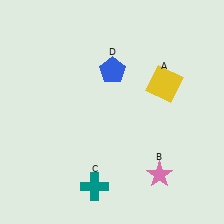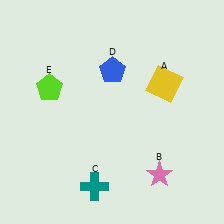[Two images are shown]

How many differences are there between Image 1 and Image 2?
There is 1 difference between the two images.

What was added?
A lime pentagon (E) was added in Image 2.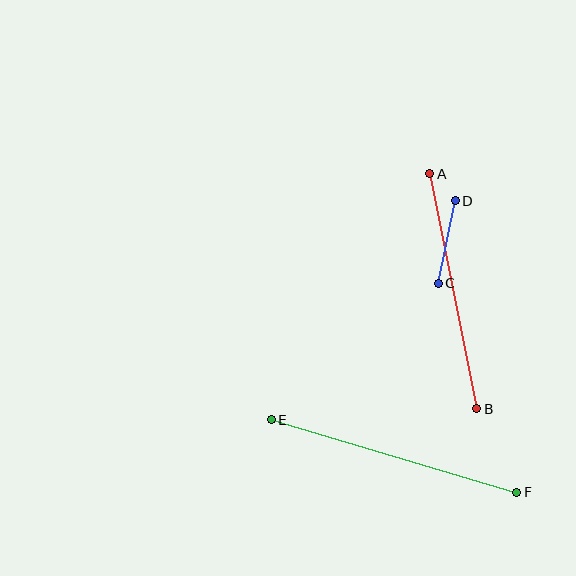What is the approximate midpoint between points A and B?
The midpoint is at approximately (453, 291) pixels.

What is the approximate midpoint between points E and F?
The midpoint is at approximately (394, 456) pixels.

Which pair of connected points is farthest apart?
Points E and F are farthest apart.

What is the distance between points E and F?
The distance is approximately 256 pixels.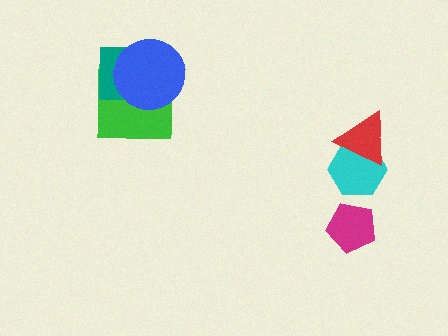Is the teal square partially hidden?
Yes, it is partially covered by another shape.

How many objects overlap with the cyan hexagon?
1 object overlaps with the cyan hexagon.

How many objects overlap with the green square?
2 objects overlap with the green square.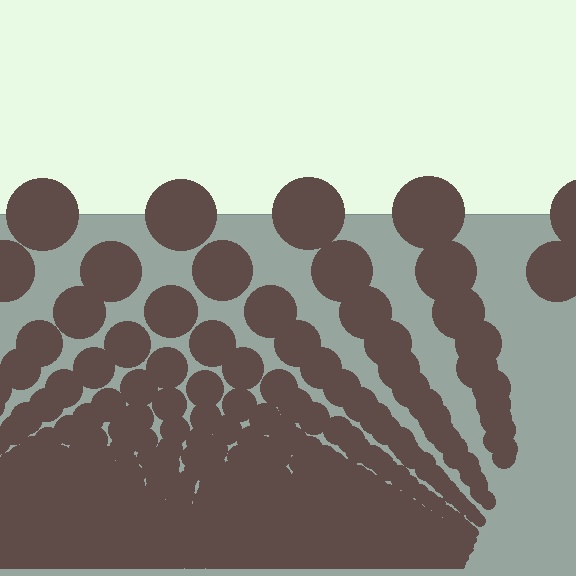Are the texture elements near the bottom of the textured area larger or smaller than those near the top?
Smaller. The gradient is inverted — elements near the bottom are smaller and denser.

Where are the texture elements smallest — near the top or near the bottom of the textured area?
Near the bottom.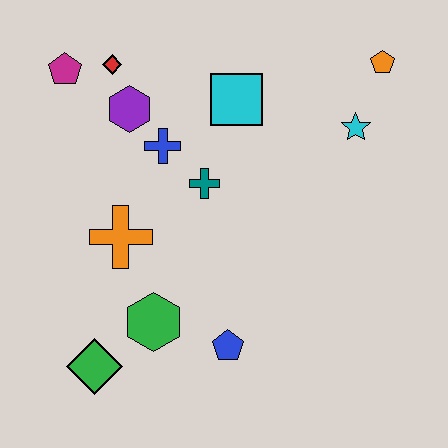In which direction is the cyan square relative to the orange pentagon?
The cyan square is to the left of the orange pentagon.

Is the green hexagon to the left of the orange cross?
No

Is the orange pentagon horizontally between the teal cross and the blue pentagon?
No